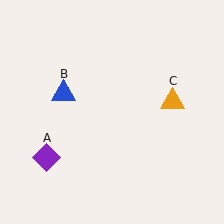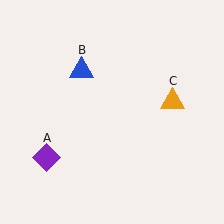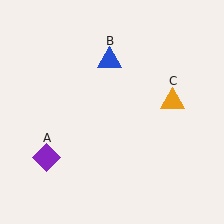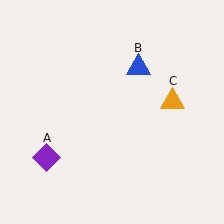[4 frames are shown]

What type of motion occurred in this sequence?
The blue triangle (object B) rotated clockwise around the center of the scene.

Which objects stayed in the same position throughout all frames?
Purple diamond (object A) and orange triangle (object C) remained stationary.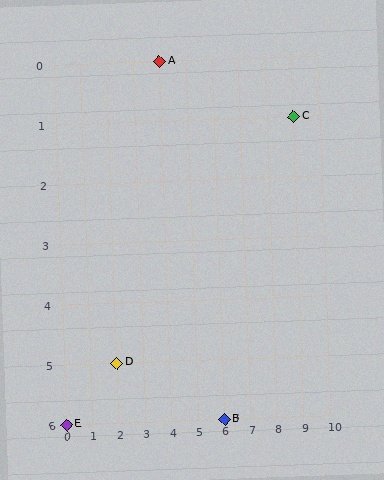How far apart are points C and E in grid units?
Points C and E are 9 columns and 5 rows apart (about 10.3 grid units diagonally).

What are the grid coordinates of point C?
Point C is at grid coordinates (9, 1).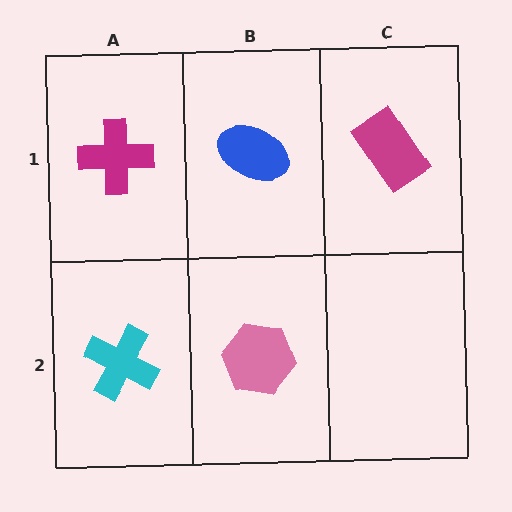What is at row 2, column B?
A pink hexagon.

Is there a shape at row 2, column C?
No, that cell is empty.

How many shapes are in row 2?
2 shapes.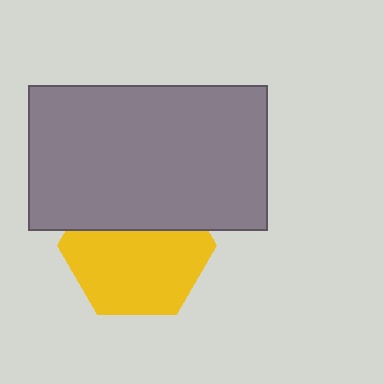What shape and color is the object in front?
The object in front is a gray rectangle.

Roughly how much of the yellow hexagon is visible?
About half of it is visible (roughly 63%).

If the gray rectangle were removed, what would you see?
You would see the complete yellow hexagon.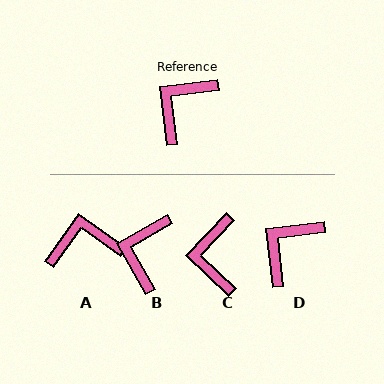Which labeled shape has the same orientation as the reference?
D.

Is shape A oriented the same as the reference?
No, it is off by about 42 degrees.